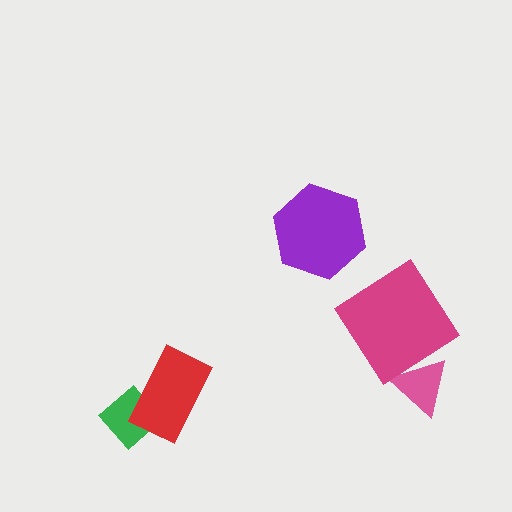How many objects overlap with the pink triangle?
1 object overlaps with the pink triangle.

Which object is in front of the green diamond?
The red rectangle is in front of the green diamond.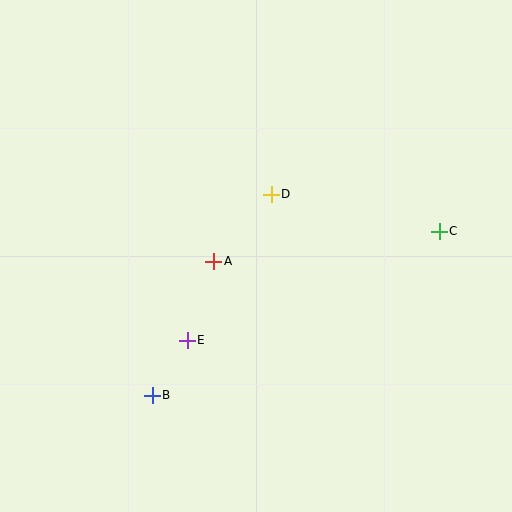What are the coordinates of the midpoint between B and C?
The midpoint between B and C is at (296, 313).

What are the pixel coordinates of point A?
Point A is at (214, 261).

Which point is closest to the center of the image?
Point A at (214, 261) is closest to the center.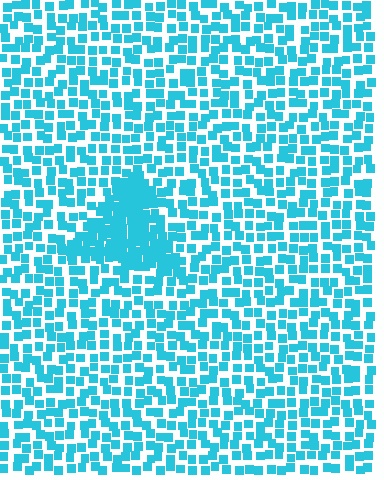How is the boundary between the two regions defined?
The boundary is defined by a change in element density (approximately 2.2x ratio). All elements are the same color, size, and shape.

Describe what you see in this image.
The image contains small cyan elements arranged at two different densities. A triangle-shaped region is visible where the elements are more densely packed than the surrounding area.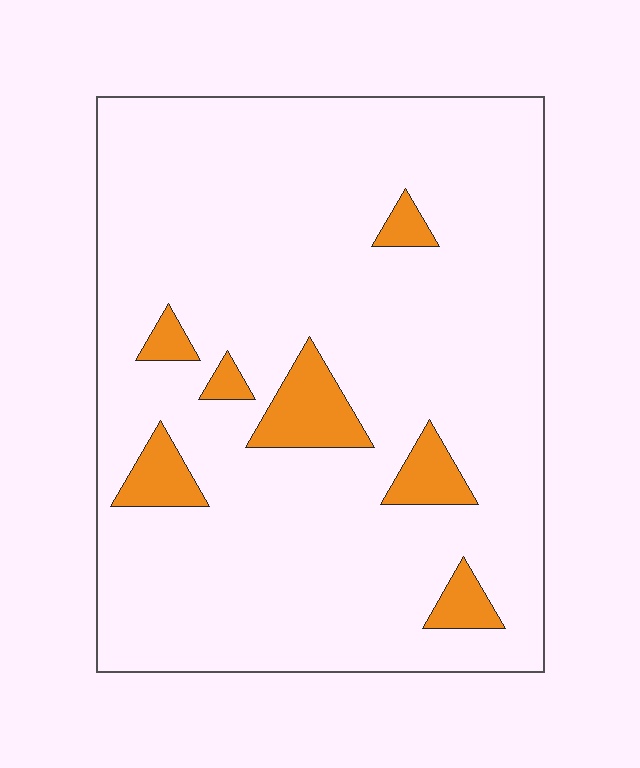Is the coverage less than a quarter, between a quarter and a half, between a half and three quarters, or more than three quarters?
Less than a quarter.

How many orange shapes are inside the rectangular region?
7.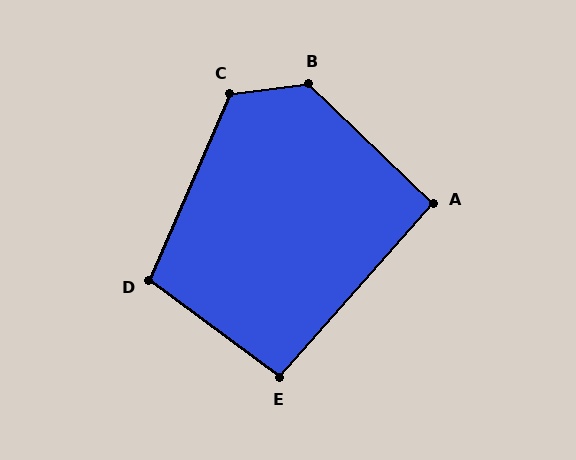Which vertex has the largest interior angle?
B, at approximately 129 degrees.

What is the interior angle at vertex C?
Approximately 121 degrees (obtuse).